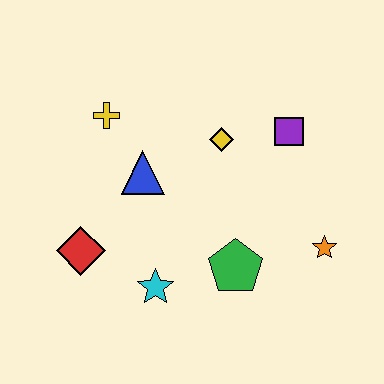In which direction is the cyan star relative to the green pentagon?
The cyan star is to the left of the green pentagon.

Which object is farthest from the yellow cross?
The orange star is farthest from the yellow cross.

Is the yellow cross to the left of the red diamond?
No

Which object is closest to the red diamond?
The cyan star is closest to the red diamond.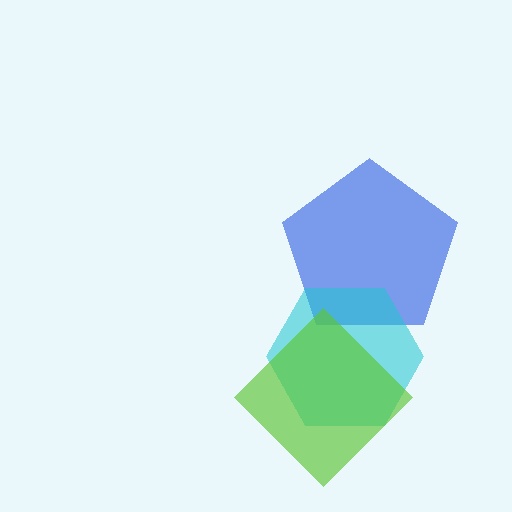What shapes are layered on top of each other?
The layered shapes are: a blue pentagon, a cyan hexagon, a lime diamond.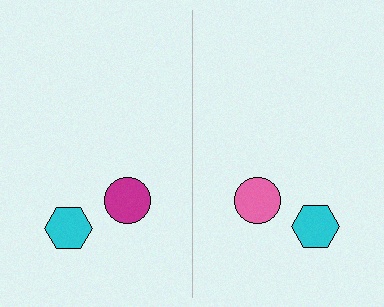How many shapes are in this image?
There are 4 shapes in this image.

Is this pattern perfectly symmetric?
No, the pattern is not perfectly symmetric. The pink circle on the right side breaks the symmetry — its mirror counterpart is magenta.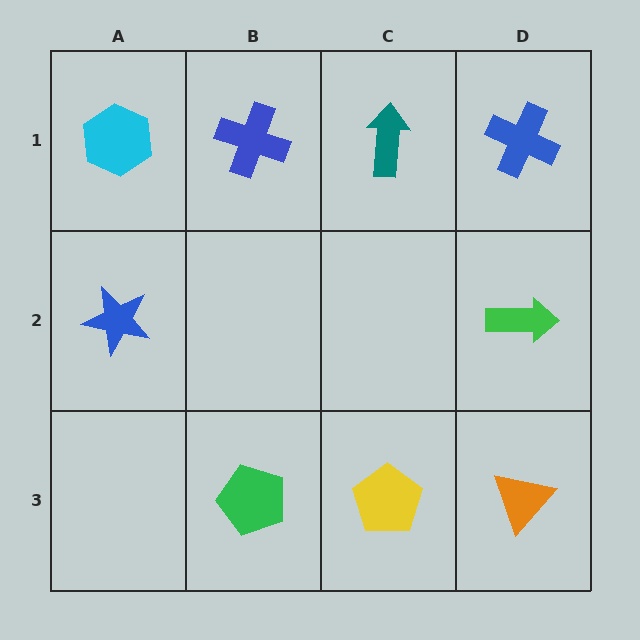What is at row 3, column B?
A green pentagon.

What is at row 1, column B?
A blue cross.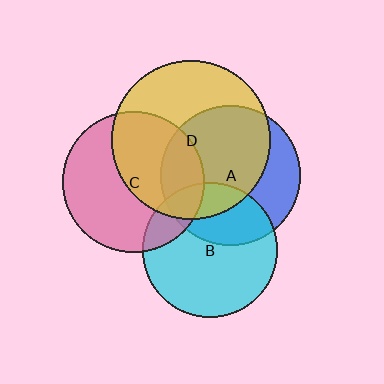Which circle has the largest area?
Circle D (yellow).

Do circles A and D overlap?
Yes.